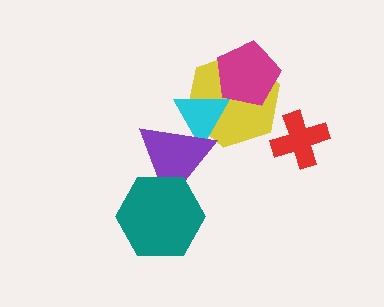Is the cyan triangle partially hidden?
Yes, it is partially covered by another shape.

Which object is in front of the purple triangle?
The teal hexagon is in front of the purple triangle.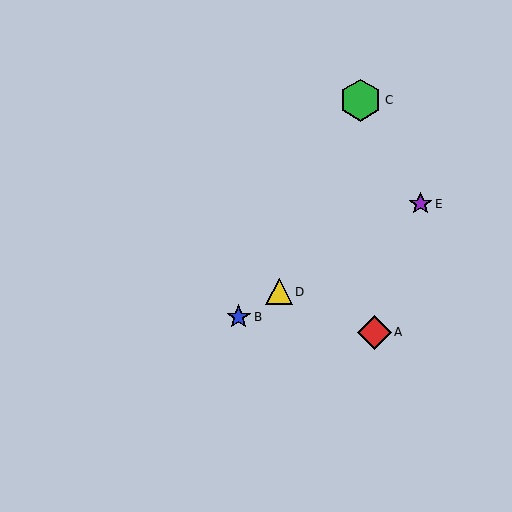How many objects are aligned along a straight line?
3 objects (B, D, E) are aligned along a straight line.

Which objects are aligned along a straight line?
Objects B, D, E are aligned along a straight line.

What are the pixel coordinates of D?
Object D is at (279, 292).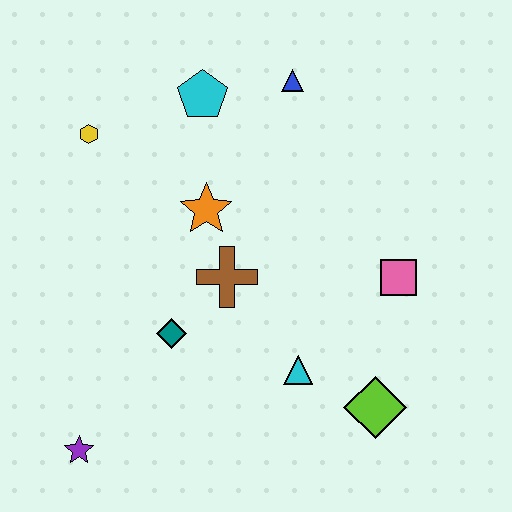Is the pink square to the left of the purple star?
No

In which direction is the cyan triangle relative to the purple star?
The cyan triangle is to the right of the purple star.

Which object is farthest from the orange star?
The purple star is farthest from the orange star.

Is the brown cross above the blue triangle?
No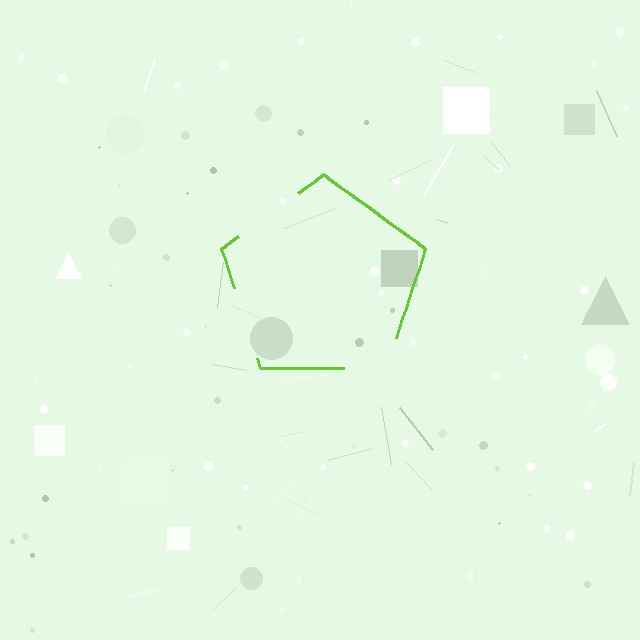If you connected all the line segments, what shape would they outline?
They would outline a pentagon.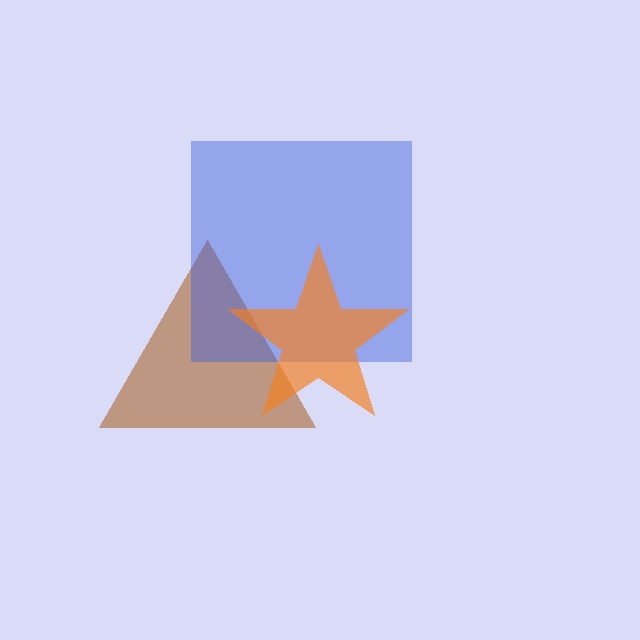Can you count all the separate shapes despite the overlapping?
Yes, there are 3 separate shapes.